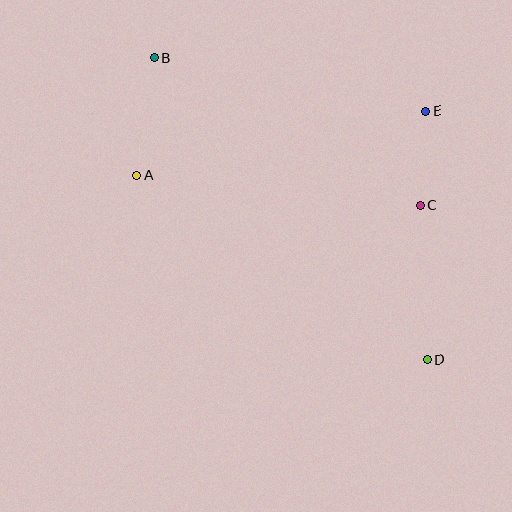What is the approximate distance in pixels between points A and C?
The distance between A and C is approximately 284 pixels.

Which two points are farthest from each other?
Points B and D are farthest from each other.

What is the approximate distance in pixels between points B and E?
The distance between B and E is approximately 276 pixels.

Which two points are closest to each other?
Points C and E are closest to each other.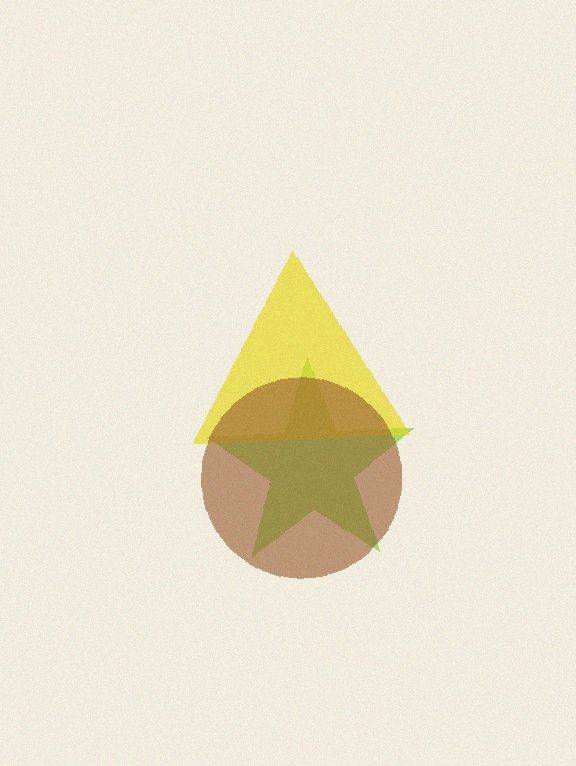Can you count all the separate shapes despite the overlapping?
Yes, there are 3 separate shapes.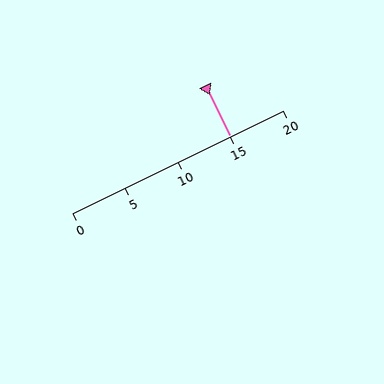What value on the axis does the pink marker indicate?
The marker indicates approximately 15.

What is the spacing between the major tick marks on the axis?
The major ticks are spaced 5 apart.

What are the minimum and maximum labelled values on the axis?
The axis runs from 0 to 20.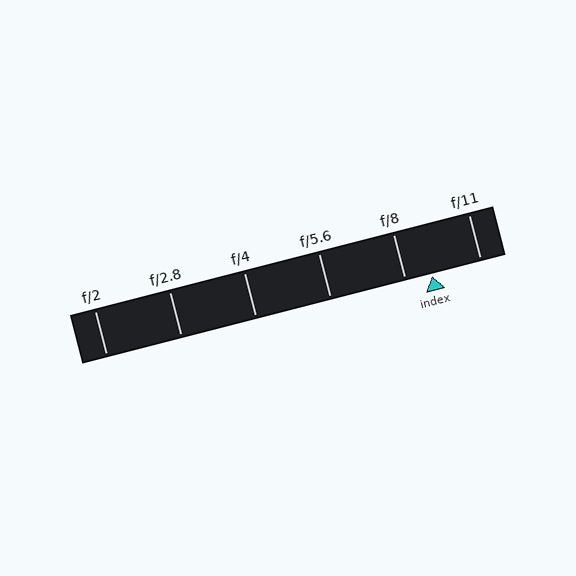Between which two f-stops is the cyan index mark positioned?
The index mark is between f/8 and f/11.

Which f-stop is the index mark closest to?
The index mark is closest to f/8.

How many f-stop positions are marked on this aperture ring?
There are 6 f-stop positions marked.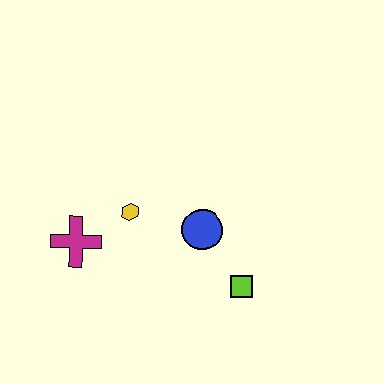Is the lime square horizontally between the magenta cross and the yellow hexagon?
No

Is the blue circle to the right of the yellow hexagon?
Yes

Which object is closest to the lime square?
The blue circle is closest to the lime square.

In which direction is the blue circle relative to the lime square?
The blue circle is above the lime square.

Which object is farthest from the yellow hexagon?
The lime square is farthest from the yellow hexagon.